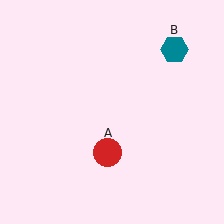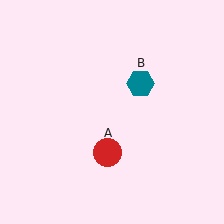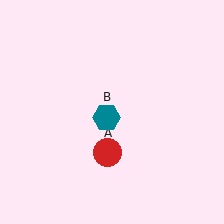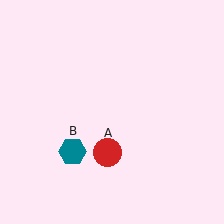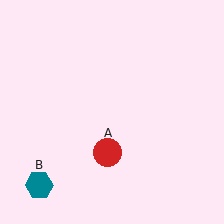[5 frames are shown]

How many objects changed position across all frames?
1 object changed position: teal hexagon (object B).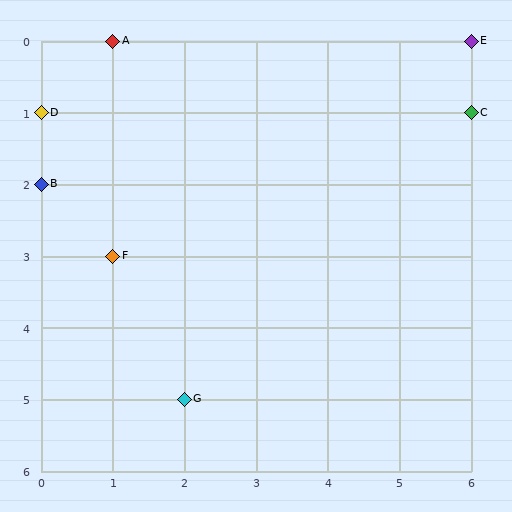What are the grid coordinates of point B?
Point B is at grid coordinates (0, 2).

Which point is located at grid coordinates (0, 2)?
Point B is at (0, 2).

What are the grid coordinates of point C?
Point C is at grid coordinates (6, 1).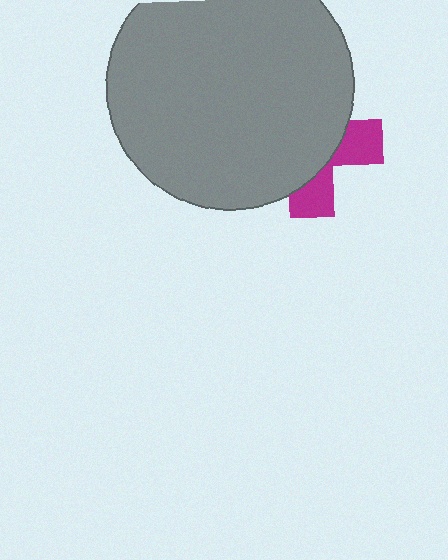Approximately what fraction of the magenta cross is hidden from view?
Roughly 68% of the magenta cross is hidden behind the gray circle.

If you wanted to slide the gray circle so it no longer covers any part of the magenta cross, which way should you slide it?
Slide it left — that is the most direct way to separate the two shapes.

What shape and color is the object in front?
The object in front is a gray circle.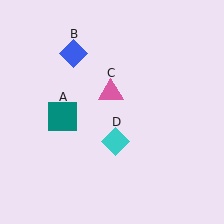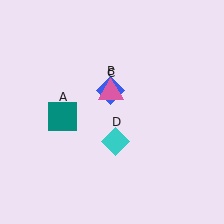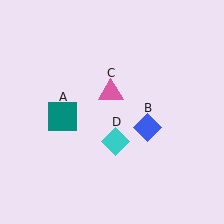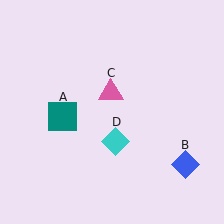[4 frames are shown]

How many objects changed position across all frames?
1 object changed position: blue diamond (object B).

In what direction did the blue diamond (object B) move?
The blue diamond (object B) moved down and to the right.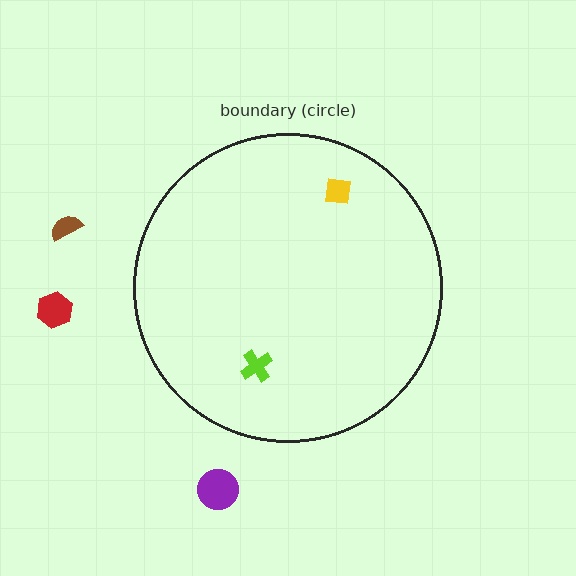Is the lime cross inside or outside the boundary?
Inside.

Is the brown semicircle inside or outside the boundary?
Outside.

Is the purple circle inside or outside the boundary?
Outside.